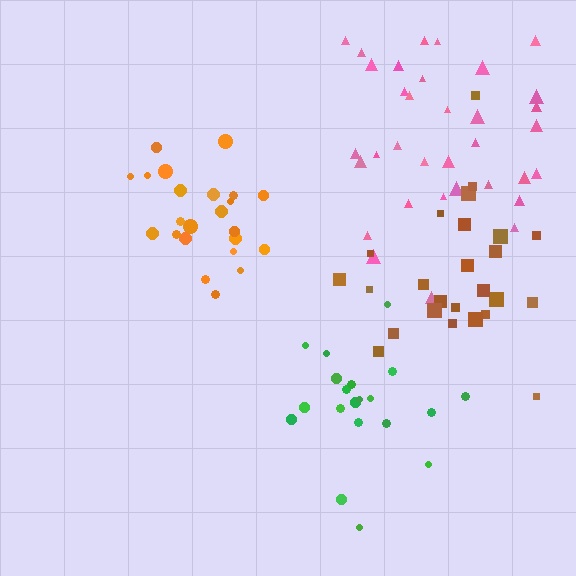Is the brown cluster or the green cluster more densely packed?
Green.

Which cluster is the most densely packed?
Orange.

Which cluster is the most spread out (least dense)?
Brown.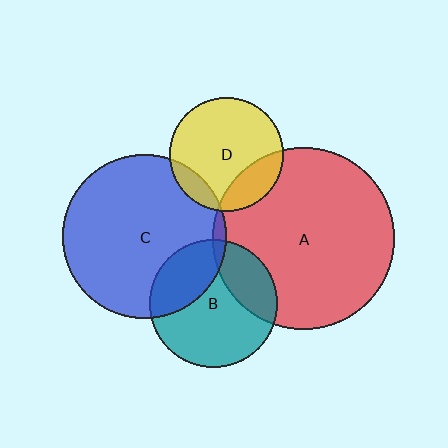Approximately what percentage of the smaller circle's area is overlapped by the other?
Approximately 25%.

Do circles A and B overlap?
Yes.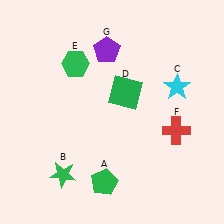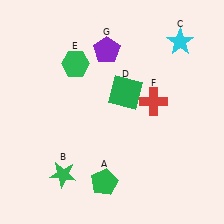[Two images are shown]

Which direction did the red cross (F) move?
The red cross (F) moved up.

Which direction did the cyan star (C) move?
The cyan star (C) moved up.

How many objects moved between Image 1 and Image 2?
2 objects moved between the two images.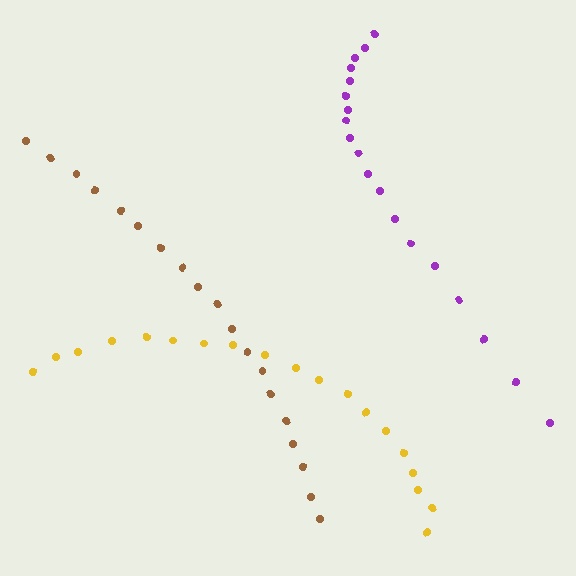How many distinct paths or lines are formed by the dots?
There are 3 distinct paths.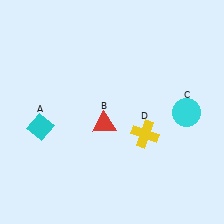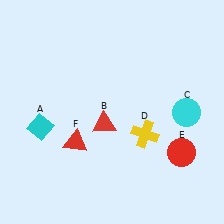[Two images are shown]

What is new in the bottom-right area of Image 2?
A red circle (E) was added in the bottom-right area of Image 2.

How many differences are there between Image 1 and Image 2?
There are 2 differences between the two images.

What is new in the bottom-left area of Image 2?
A red triangle (F) was added in the bottom-left area of Image 2.